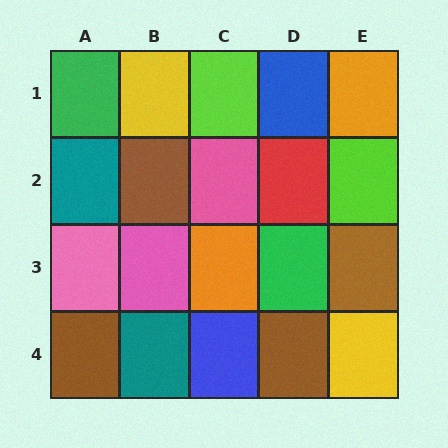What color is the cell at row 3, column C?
Orange.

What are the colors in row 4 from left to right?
Brown, teal, blue, brown, yellow.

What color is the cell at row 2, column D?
Red.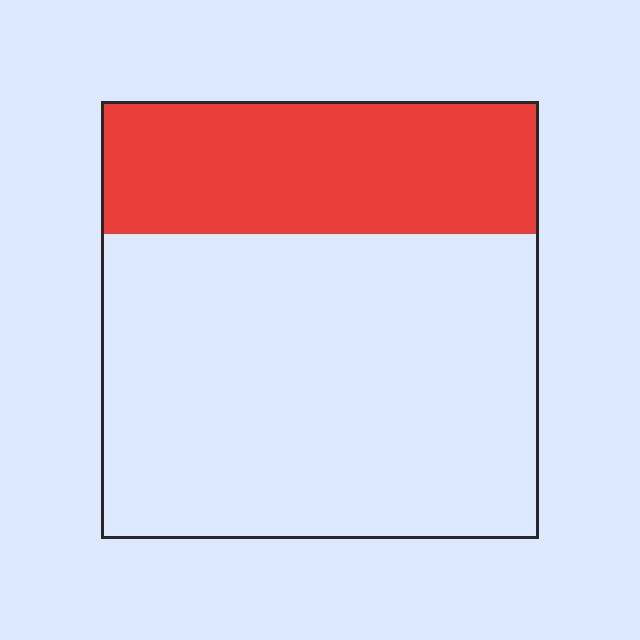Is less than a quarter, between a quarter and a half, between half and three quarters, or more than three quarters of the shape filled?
Between a quarter and a half.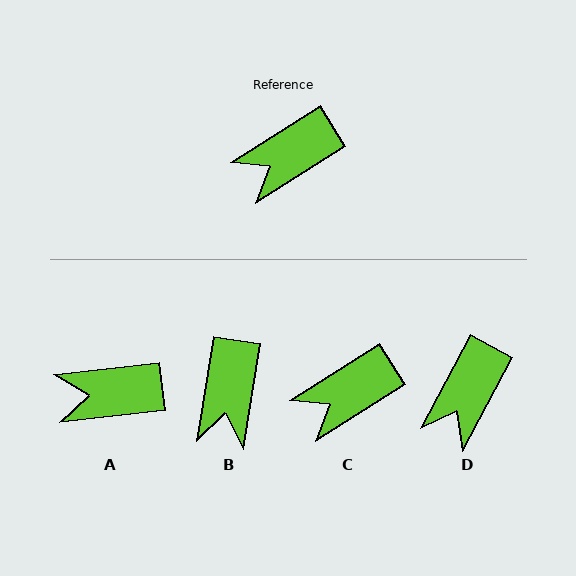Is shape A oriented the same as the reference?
No, it is off by about 26 degrees.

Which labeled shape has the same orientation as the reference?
C.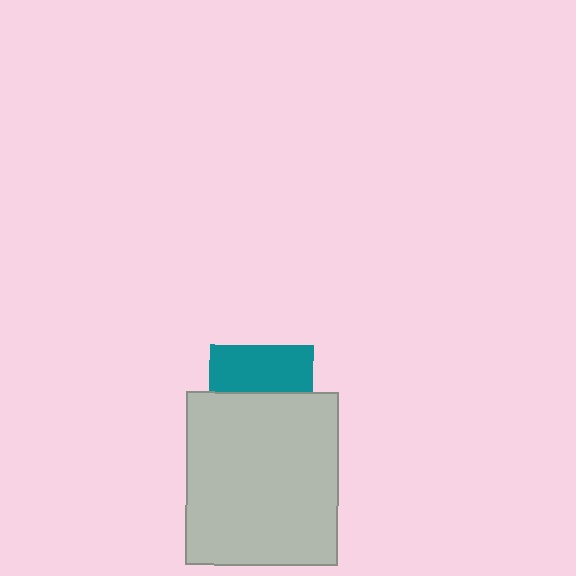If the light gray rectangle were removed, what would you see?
You would see the complete teal square.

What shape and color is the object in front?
The object in front is a light gray rectangle.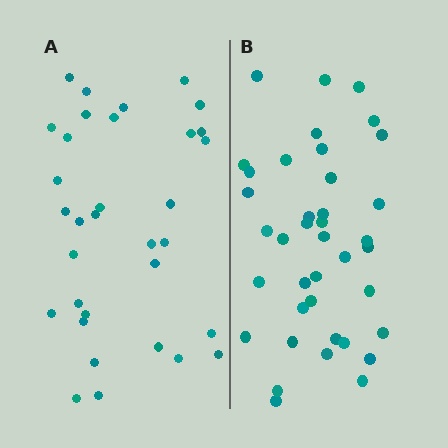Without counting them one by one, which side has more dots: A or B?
Region B (the right region) has more dots.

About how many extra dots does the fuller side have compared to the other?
Region B has about 6 more dots than region A.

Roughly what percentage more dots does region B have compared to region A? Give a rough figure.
About 20% more.